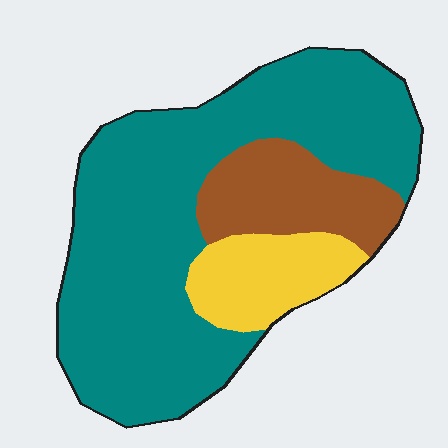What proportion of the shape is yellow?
Yellow covers about 15% of the shape.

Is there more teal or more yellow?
Teal.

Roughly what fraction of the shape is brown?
Brown takes up about one sixth (1/6) of the shape.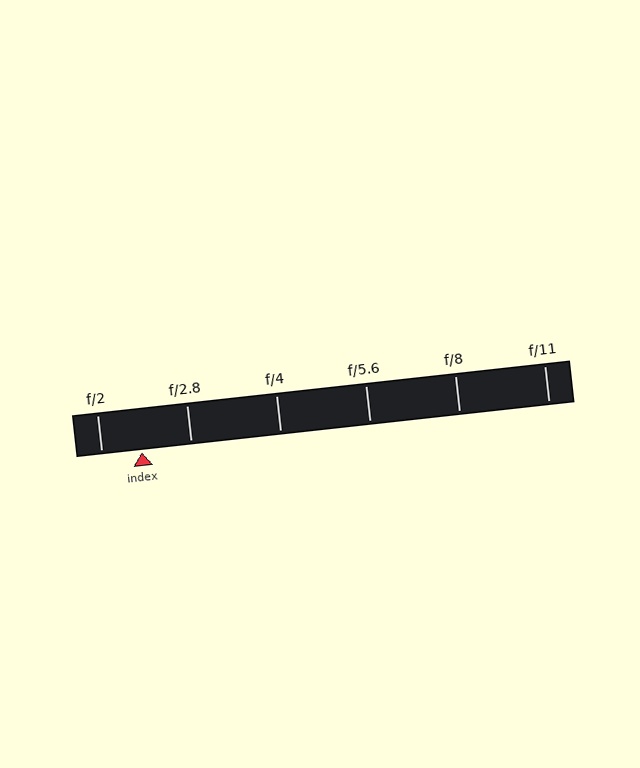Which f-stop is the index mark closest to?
The index mark is closest to f/2.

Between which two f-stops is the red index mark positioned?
The index mark is between f/2 and f/2.8.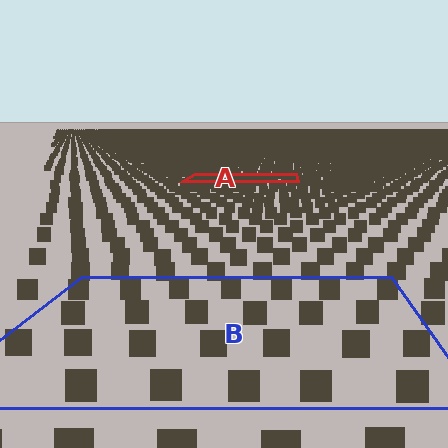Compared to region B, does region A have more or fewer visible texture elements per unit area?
Region A has more texture elements per unit area — they are packed more densely because it is farther away.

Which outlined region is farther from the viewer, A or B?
Region A is farther from the viewer — the texture elements inside it appear smaller and more densely packed.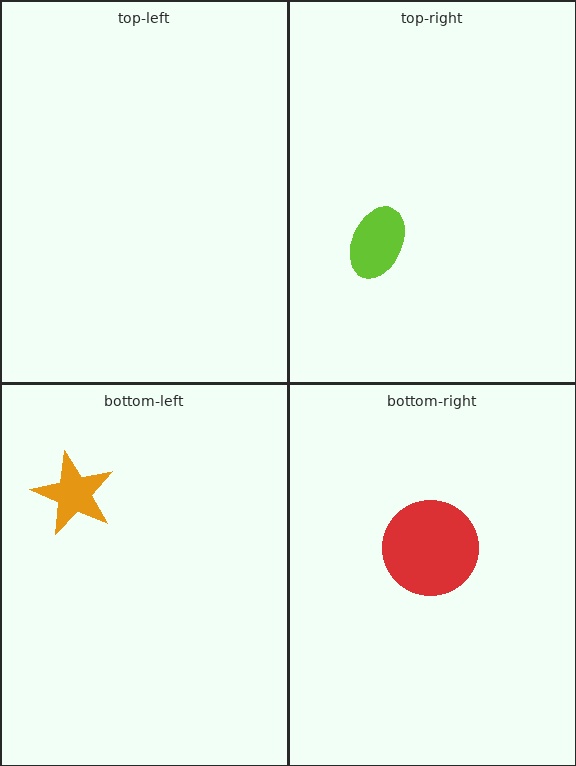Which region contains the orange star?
The bottom-left region.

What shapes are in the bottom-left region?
The orange star.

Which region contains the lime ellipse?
The top-right region.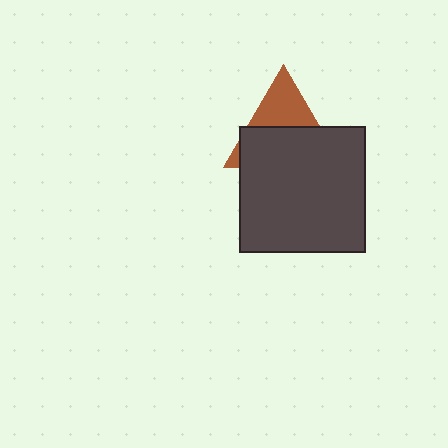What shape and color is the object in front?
The object in front is a dark gray rectangle.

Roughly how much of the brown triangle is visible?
A small part of it is visible (roughly 39%).